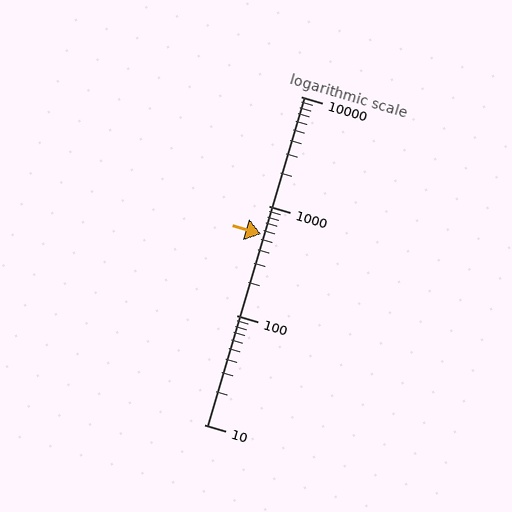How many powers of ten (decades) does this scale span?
The scale spans 3 decades, from 10 to 10000.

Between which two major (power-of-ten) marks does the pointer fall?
The pointer is between 100 and 1000.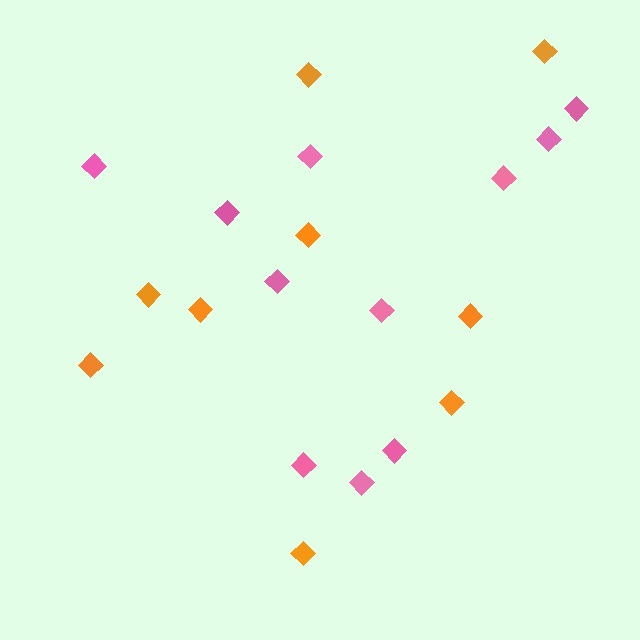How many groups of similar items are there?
There are 2 groups: one group of orange diamonds (9) and one group of pink diamonds (11).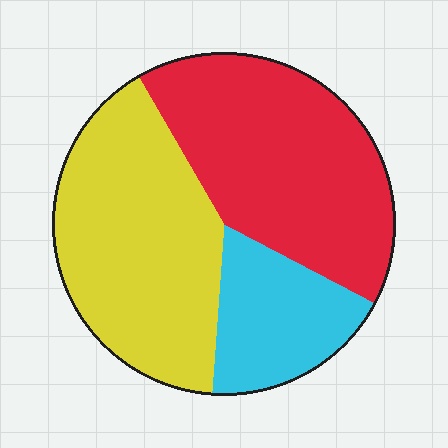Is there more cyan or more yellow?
Yellow.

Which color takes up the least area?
Cyan, at roughly 20%.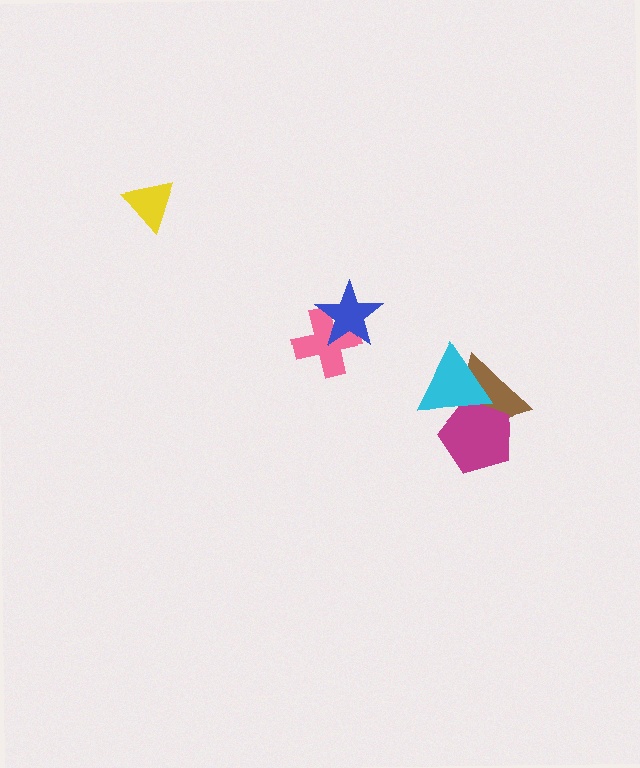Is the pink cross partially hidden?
Yes, it is partially covered by another shape.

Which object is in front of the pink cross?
The blue star is in front of the pink cross.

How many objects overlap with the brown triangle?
2 objects overlap with the brown triangle.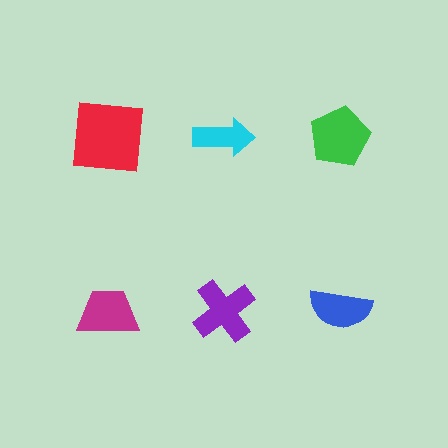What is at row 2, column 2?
A purple cross.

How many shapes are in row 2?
3 shapes.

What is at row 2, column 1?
A magenta trapezoid.